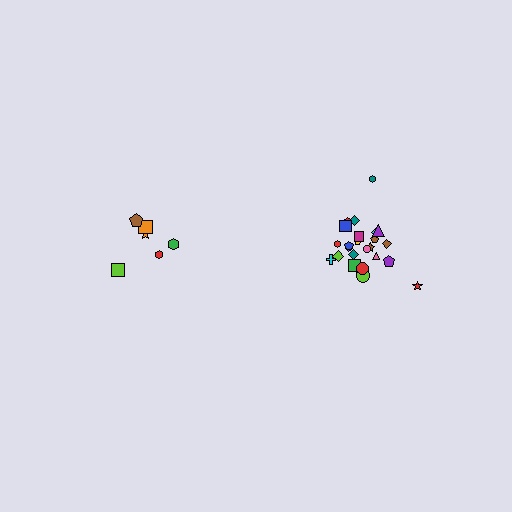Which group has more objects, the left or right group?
The right group.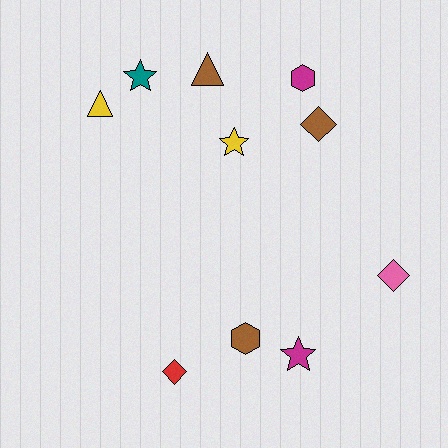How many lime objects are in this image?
There are no lime objects.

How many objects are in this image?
There are 10 objects.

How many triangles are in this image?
There are 2 triangles.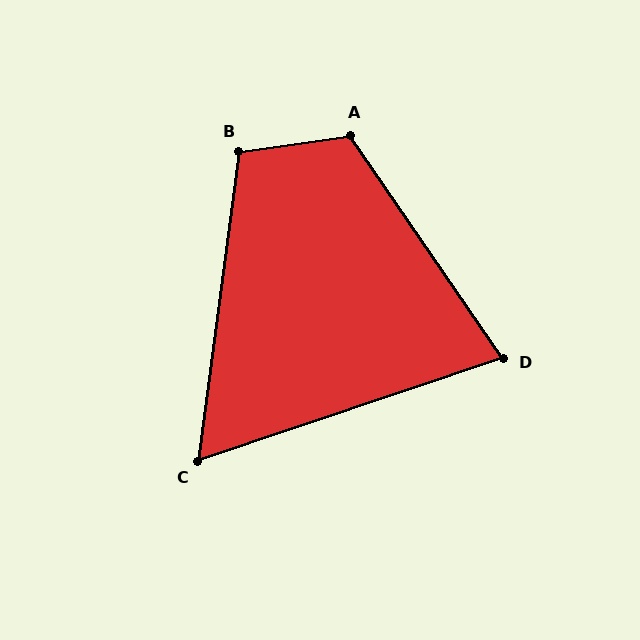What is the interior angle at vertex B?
Approximately 106 degrees (obtuse).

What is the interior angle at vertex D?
Approximately 74 degrees (acute).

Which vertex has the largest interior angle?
A, at approximately 116 degrees.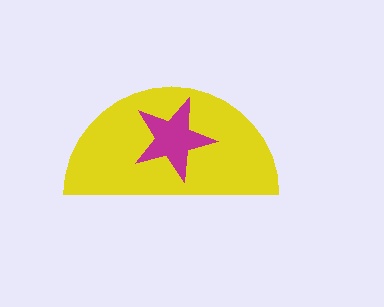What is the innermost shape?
The magenta star.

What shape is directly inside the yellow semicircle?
The magenta star.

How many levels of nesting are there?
2.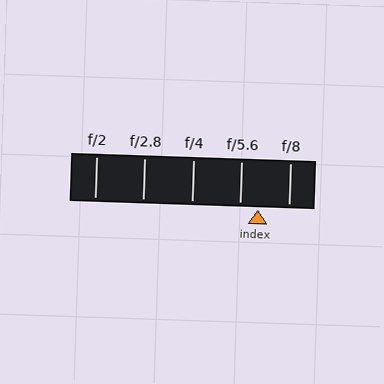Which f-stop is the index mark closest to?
The index mark is closest to f/5.6.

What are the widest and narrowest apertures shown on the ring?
The widest aperture shown is f/2 and the narrowest is f/8.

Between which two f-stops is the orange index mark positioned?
The index mark is between f/5.6 and f/8.